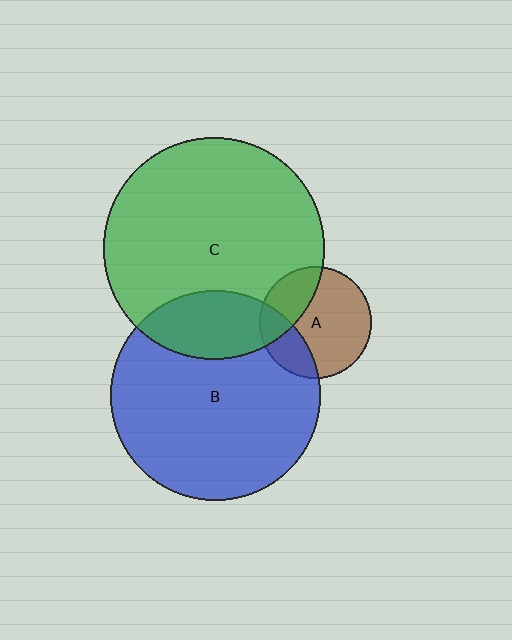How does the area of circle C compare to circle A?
Approximately 3.9 times.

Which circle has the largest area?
Circle C (green).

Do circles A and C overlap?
Yes.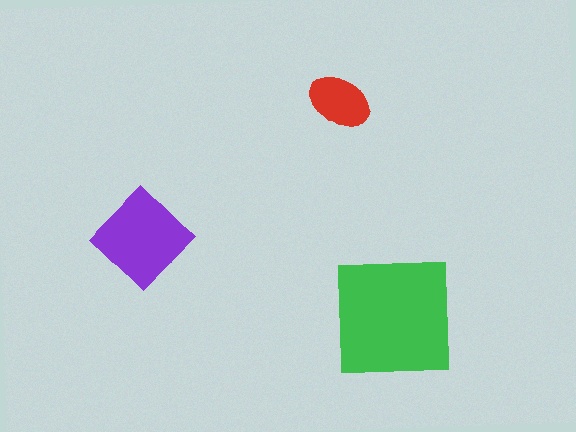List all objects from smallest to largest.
The red ellipse, the purple diamond, the green square.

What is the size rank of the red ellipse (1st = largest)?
3rd.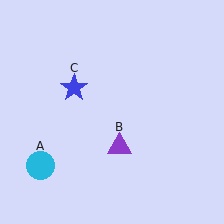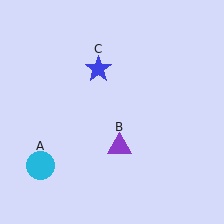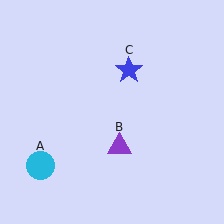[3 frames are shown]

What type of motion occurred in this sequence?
The blue star (object C) rotated clockwise around the center of the scene.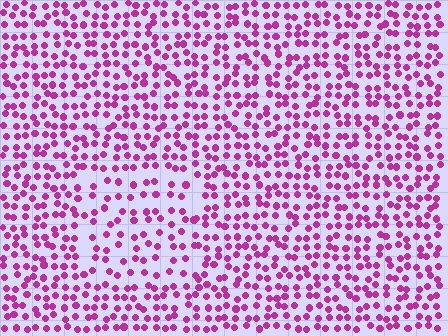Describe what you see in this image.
The image contains small magenta elements arranged at two different densities. A rectangle-shaped region is visible where the elements are less densely packed than the surrounding area.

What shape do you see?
I see a rectangle.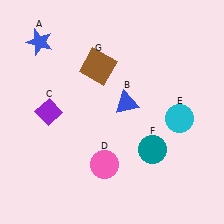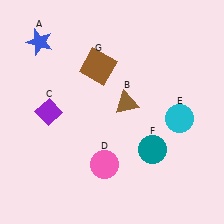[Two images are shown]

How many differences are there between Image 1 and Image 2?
There is 1 difference between the two images.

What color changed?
The triangle (B) changed from blue in Image 1 to brown in Image 2.